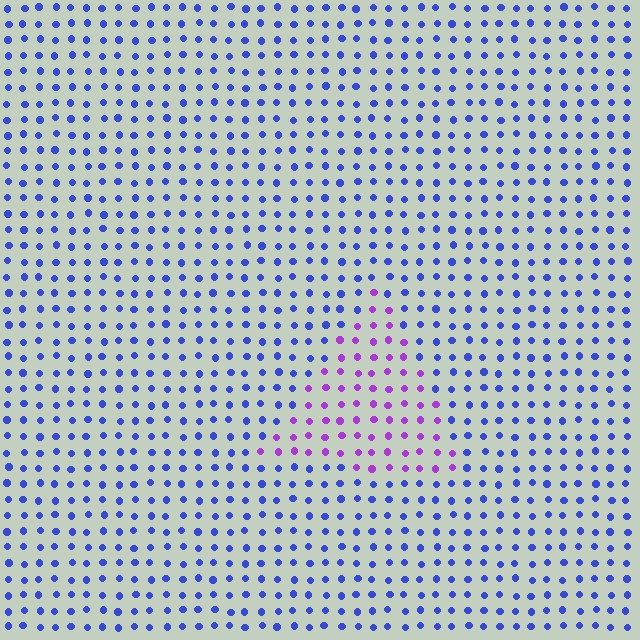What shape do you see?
I see a triangle.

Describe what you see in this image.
The image is filled with small blue elements in a uniform arrangement. A triangle-shaped region is visible where the elements are tinted to a slightly different hue, forming a subtle color boundary.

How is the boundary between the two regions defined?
The boundary is defined purely by a slight shift in hue (about 52 degrees). Spacing, size, and orientation are identical on both sides.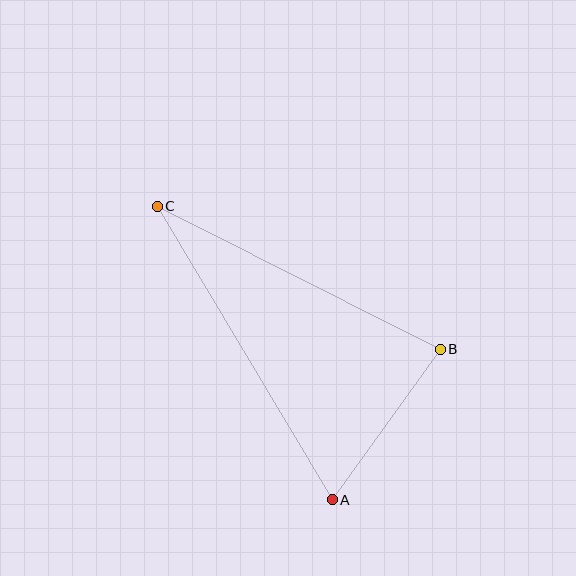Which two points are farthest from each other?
Points A and C are farthest from each other.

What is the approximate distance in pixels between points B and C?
The distance between B and C is approximately 317 pixels.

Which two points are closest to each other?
Points A and B are closest to each other.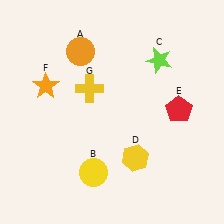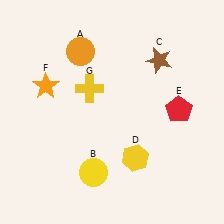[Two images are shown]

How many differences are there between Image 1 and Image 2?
There is 1 difference between the two images.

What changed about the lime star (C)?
In Image 1, C is lime. In Image 2, it changed to brown.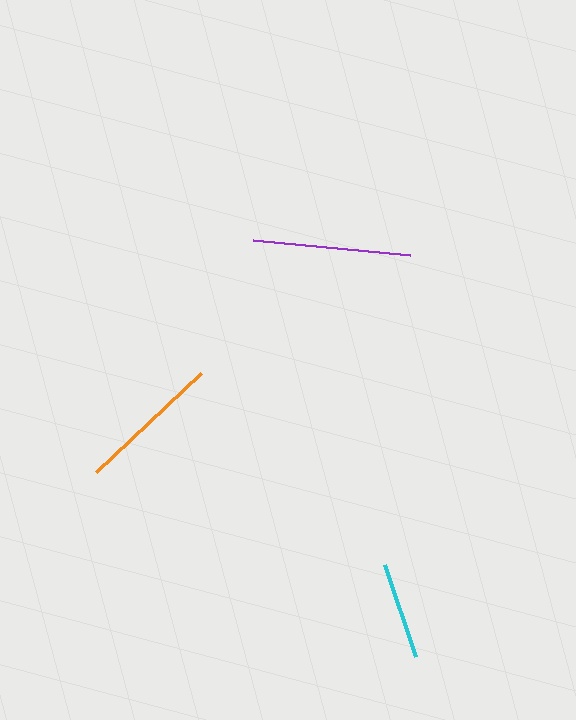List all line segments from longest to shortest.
From longest to shortest: purple, orange, cyan.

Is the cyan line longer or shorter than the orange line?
The orange line is longer than the cyan line.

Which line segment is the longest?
The purple line is the longest at approximately 157 pixels.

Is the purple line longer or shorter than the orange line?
The purple line is longer than the orange line.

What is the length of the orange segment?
The orange segment is approximately 145 pixels long.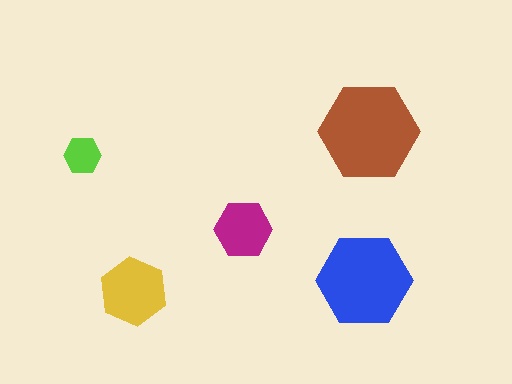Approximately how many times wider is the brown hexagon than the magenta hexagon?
About 1.5 times wider.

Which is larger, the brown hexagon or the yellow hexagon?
The brown one.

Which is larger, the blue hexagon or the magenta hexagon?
The blue one.